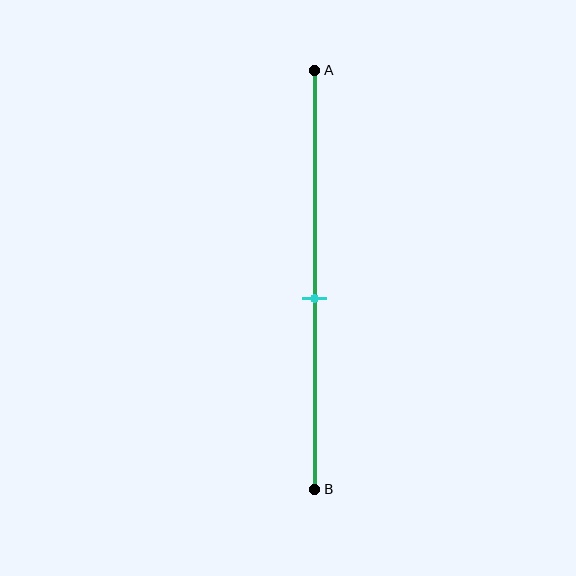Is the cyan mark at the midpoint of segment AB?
No, the mark is at about 55% from A, not at the 50% midpoint.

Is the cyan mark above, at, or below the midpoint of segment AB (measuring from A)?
The cyan mark is below the midpoint of segment AB.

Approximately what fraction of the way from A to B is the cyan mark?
The cyan mark is approximately 55% of the way from A to B.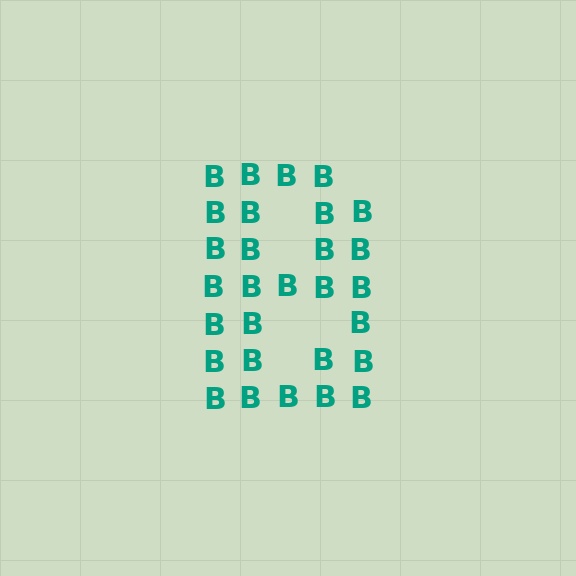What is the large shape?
The large shape is the letter B.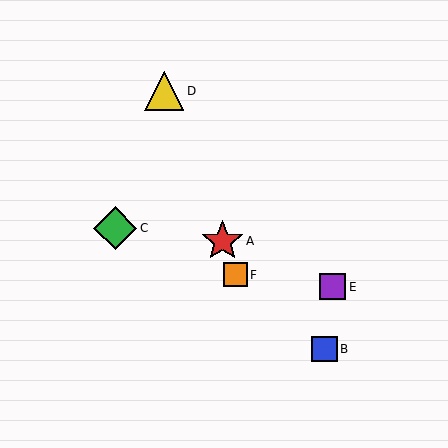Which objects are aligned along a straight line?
Objects A, D, F are aligned along a straight line.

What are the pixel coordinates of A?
Object A is at (223, 241).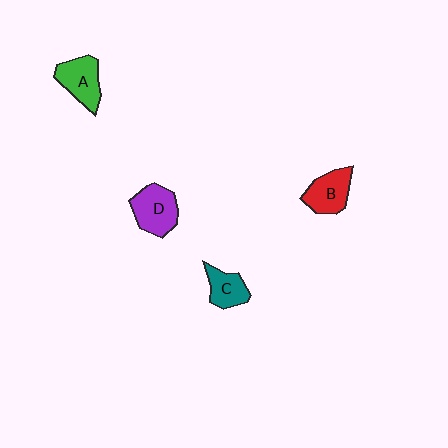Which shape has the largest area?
Shape D (purple).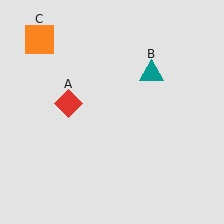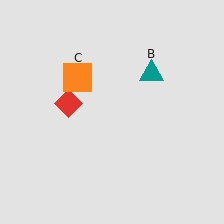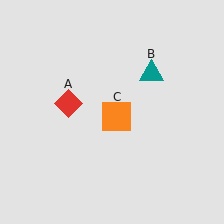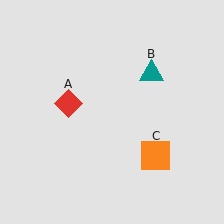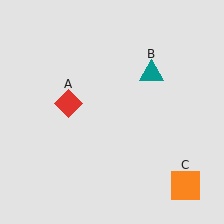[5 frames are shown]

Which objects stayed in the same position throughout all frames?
Red diamond (object A) and teal triangle (object B) remained stationary.